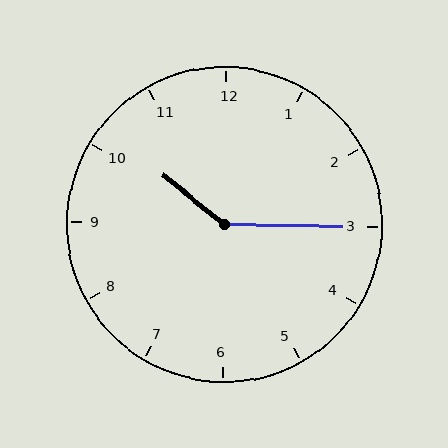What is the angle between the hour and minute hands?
Approximately 142 degrees.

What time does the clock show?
10:15.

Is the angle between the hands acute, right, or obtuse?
It is obtuse.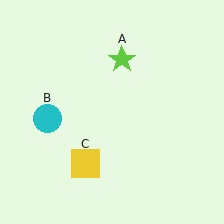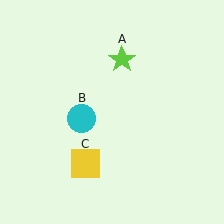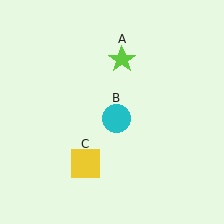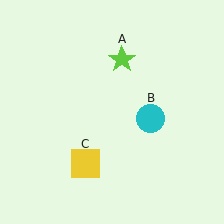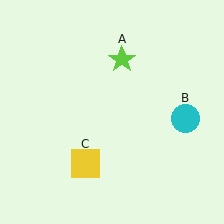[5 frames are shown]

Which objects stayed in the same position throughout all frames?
Lime star (object A) and yellow square (object C) remained stationary.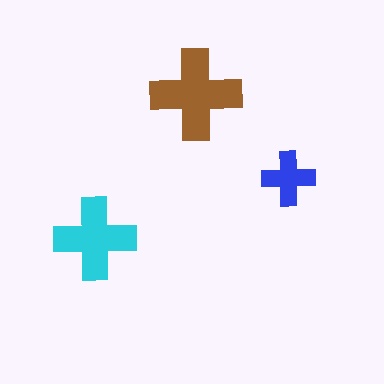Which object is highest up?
The brown cross is topmost.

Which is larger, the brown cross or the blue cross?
The brown one.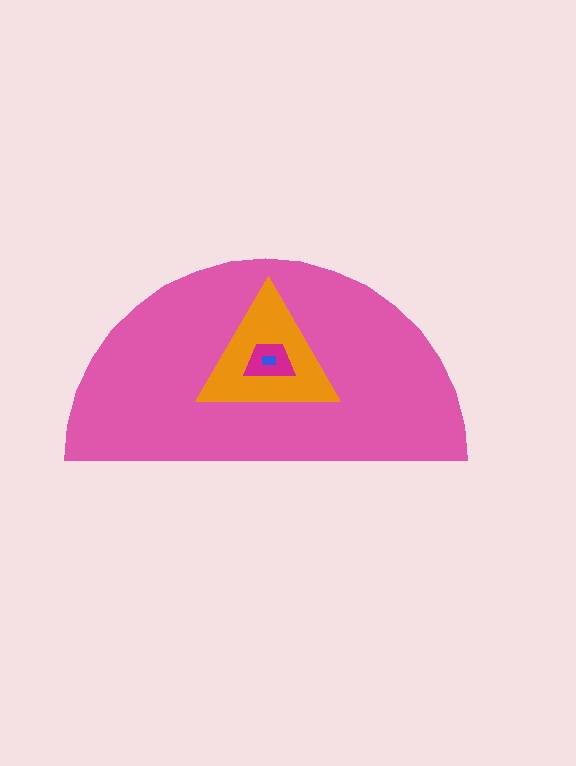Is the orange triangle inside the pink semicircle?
Yes.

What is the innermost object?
The blue rectangle.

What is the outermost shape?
The pink semicircle.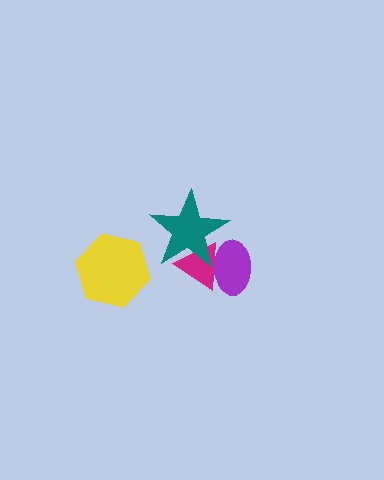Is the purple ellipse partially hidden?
Yes, it is partially covered by another shape.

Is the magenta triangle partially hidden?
Yes, it is partially covered by another shape.